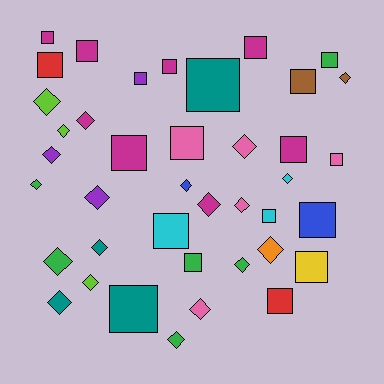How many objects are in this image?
There are 40 objects.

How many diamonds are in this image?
There are 20 diamonds.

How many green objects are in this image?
There are 6 green objects.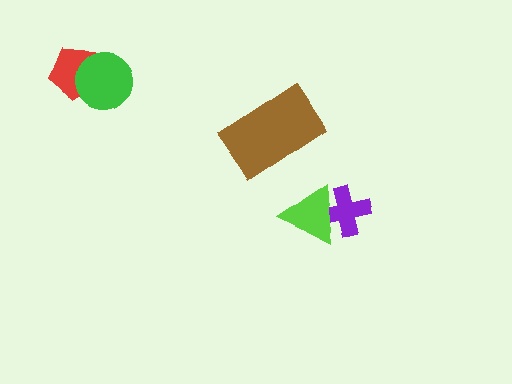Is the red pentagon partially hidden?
Yes, it is partially covered by another shape.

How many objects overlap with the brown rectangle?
0 objects overlap with the brown rectangle.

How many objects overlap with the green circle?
1 object overlaps with the green circle.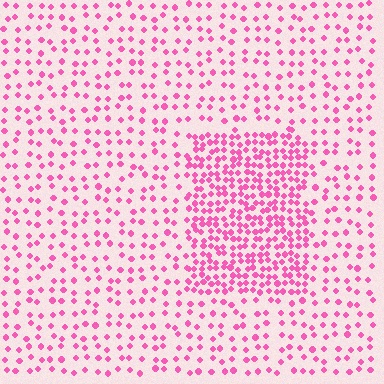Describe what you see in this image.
The image contains small pink elements arranged at two different densities. A rectangle-shaped region is visible where the elements are more densely packed than the surrounding area.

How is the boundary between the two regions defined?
The boundary is defined by a change in element density (approximately 2.4x ratio). All elements are the same color, size, and shape.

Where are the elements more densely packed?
The elements are more densely packed inside the rectangle boundary.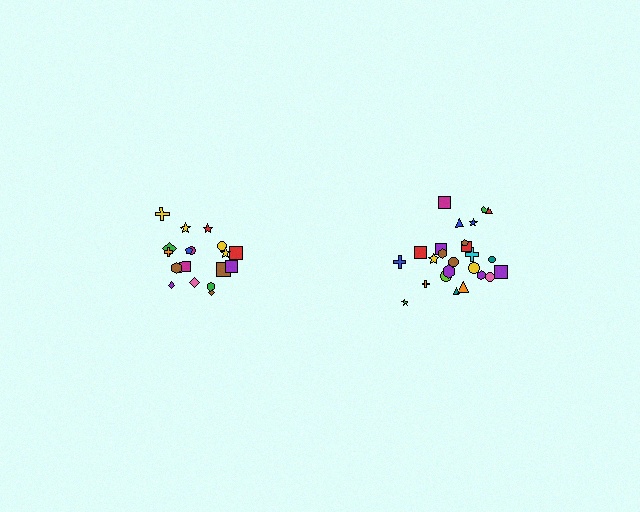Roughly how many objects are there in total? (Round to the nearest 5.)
Roughly 45 objects in total.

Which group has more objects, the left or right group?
The right group.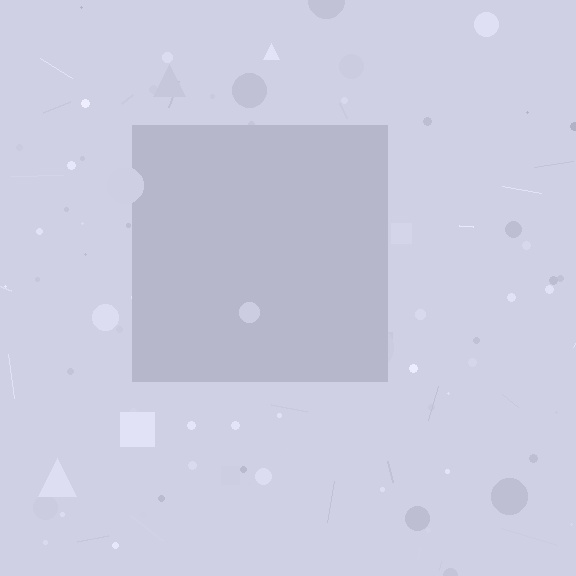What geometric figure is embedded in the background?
A square is embedded in the background.